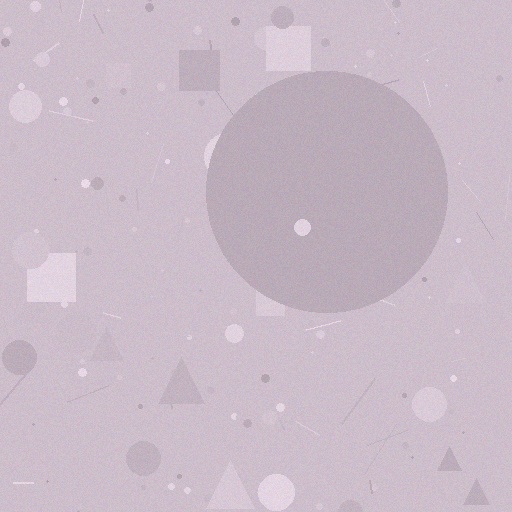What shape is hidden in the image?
A circle is hidden in the image.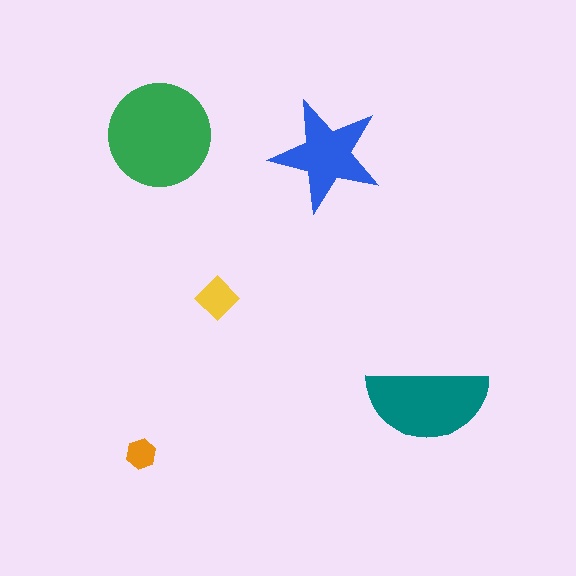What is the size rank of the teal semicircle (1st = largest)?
2nd.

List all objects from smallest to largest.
The orange hexagon, the yellow diamond, the blue star, the teal semicircle, the green circle.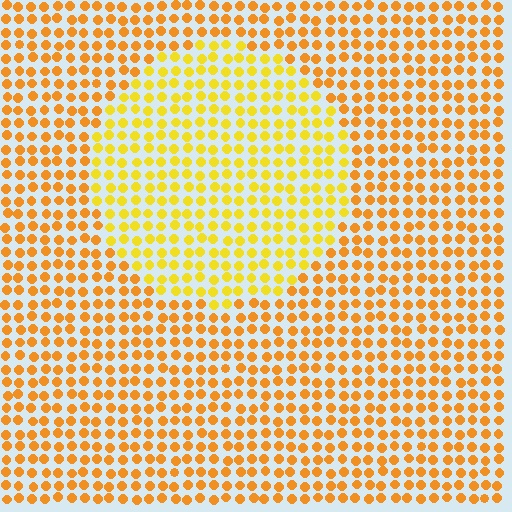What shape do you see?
I see a circle.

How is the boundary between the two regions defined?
The boundary is defined purely by a slight shift in hue (about 23 degrees). Spacing, size, and orientation are identical on both sides.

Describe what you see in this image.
The image is filled with small orange elements in a uniform arrangement. A circle-shaped region is visible where the elements are tinted to a slightly different hue, forming a subtle color boundary.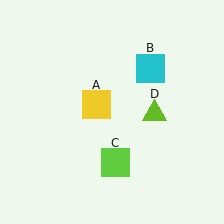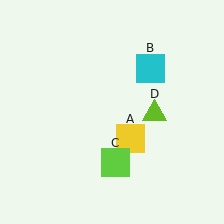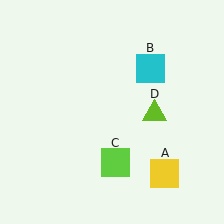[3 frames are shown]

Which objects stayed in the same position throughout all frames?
Cyan square (object B) and lime square (object C) and lime triangle (object D) remained stationary.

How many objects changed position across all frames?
1 object changed position: yellow square (object A).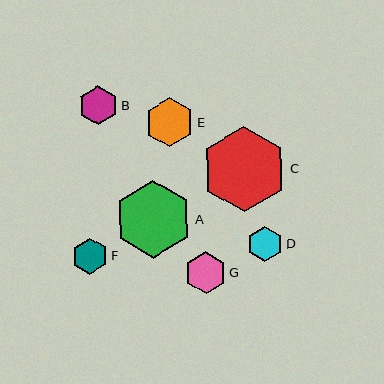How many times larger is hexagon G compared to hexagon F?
Hexagon G is approximately 1.2 times the size of hexagon F.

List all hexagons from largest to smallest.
From largest to smallest: C, A, E, G, B, F, D.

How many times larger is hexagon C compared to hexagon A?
Hexagon C is approximately 1.1 times the size of hexagon A.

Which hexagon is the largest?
Hexagon C is the largest with a size of approximately 85 pixels.